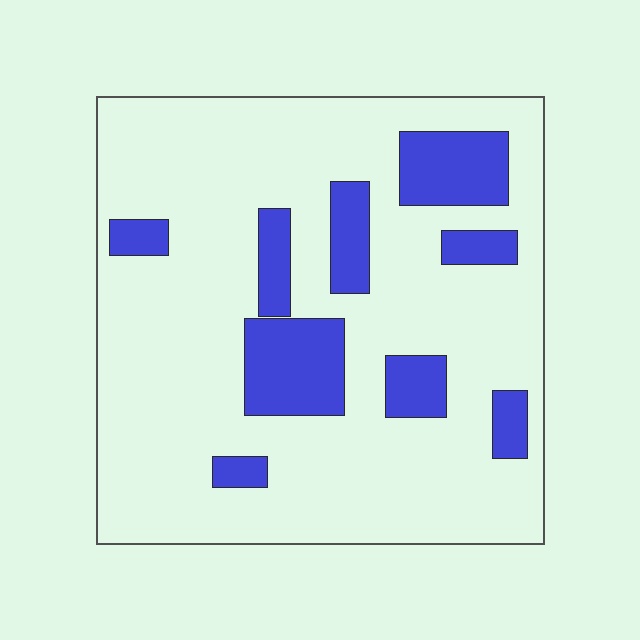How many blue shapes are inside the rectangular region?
9.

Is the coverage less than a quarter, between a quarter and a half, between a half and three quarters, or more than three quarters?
Less than a quarter.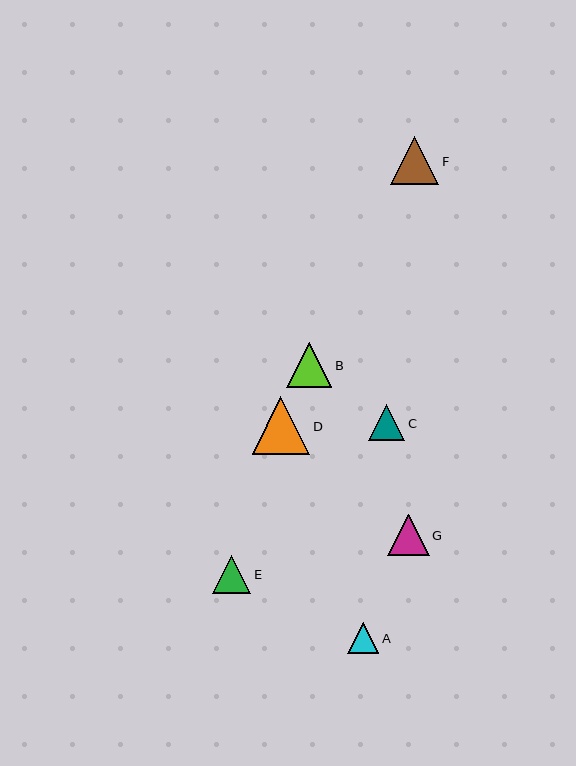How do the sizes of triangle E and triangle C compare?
Triangle E and triangle C are approximately the same size.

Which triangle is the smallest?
Triangle A is the smallest with a size of approximately 31 pixels.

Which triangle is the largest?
Triangle D is the largest with a size of approximately 57 pixels.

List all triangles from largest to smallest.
From largest to smallest: D, F, B, G, E, C, A.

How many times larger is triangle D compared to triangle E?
Triangle D is approximately 1.5 times the size of triangle E.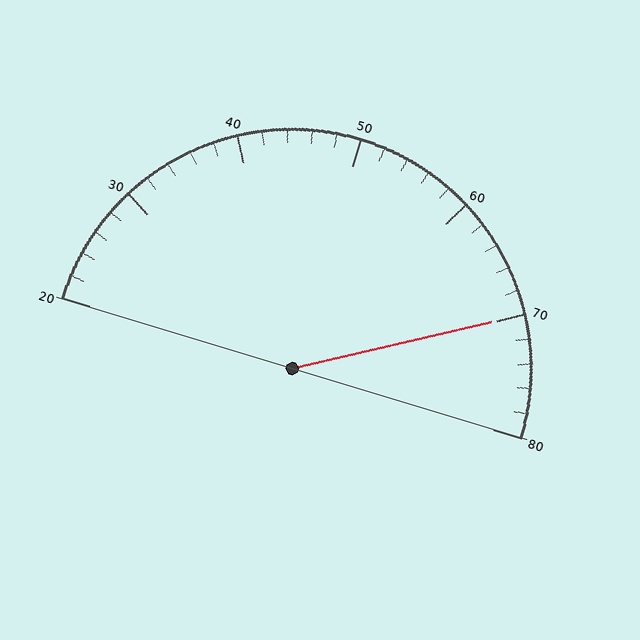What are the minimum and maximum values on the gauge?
The gauge ranges from 20 to 80.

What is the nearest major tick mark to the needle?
The nearest major tick mark is 70.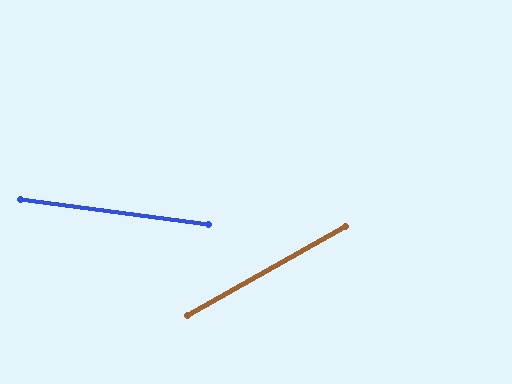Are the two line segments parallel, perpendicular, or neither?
Neither parallel nor perpendicular — they differ by about 37°.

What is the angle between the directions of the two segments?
Approximately 37 degrees.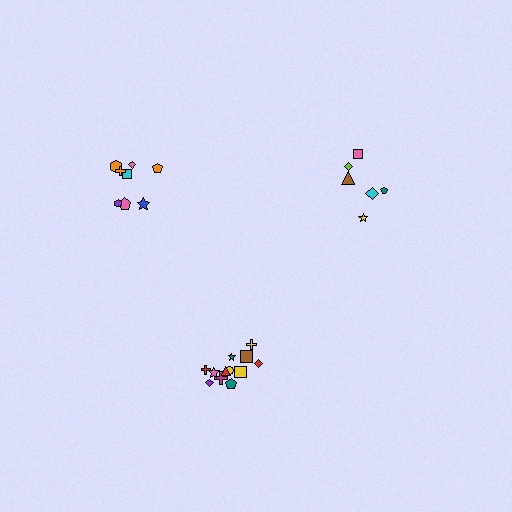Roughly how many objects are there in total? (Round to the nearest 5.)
Roughly 25 objects in total.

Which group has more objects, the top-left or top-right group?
The top-left group.